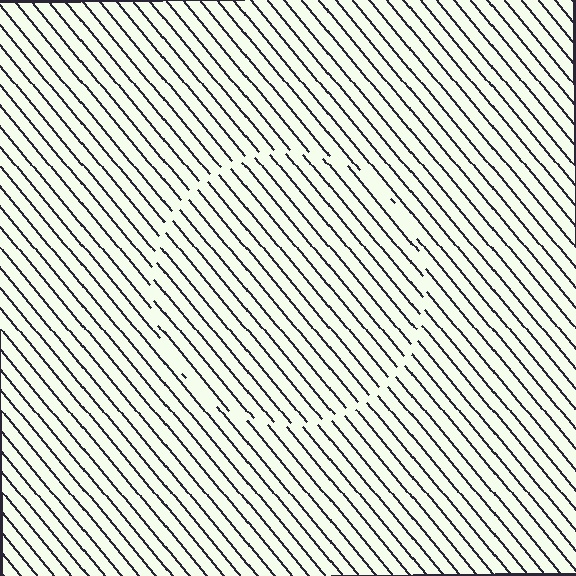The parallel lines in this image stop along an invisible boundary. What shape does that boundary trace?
An illusory circle. The interior of the shape contains the same grating, shifted by half a period — the contour is defined by the phase discontinuity where line-ends from the inner and outer gratings abut.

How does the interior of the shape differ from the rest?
The interior of the shape contains the same grating, shifted by half a period — the contour is defined by the phase discontinuity where line-ends from the inner and outer gratings abut.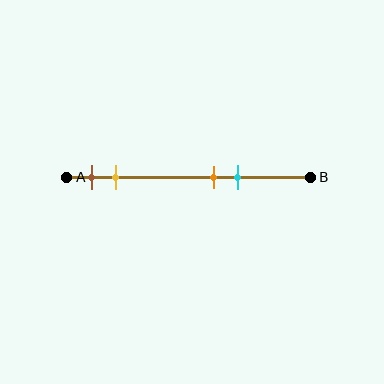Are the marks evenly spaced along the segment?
No, the marks are not evenly spaced.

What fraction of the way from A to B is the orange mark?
The orange mark is approximately 60% (0.6) of the way from A to B.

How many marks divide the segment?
There are 4 marks dividing the segment.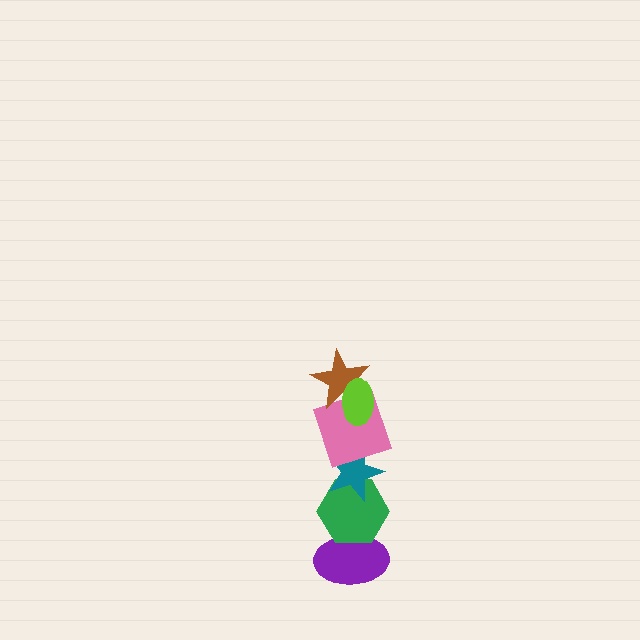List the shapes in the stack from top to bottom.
From top to bottom: the lime ellipse, the brown star, the pink square, the teal star, the green hexagon, the purple ellipse.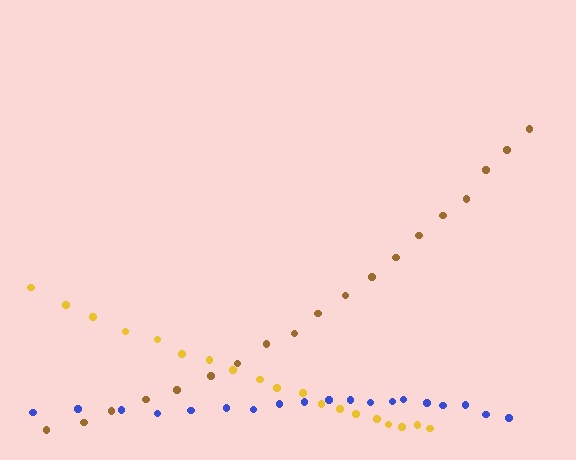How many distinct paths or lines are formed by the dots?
There are 3 distinct paths.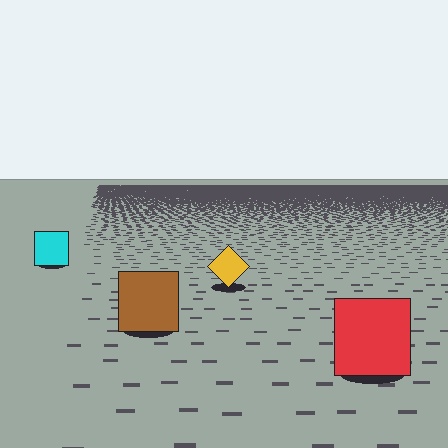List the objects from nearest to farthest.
From nearest to farthest: the red square, the brown square, the yellow diamond, the cyan square.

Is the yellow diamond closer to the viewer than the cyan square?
Yes. The yellow diamond is closer — you can tell from the texture gradient: the ground texture is coarser near it.